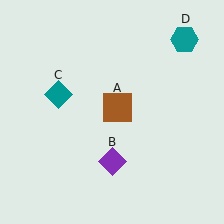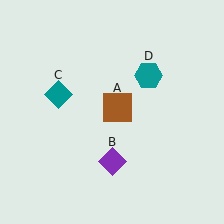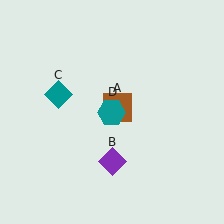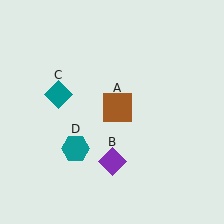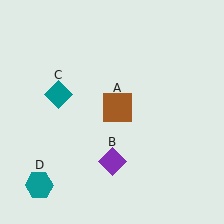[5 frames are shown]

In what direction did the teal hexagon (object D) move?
The teal hexagon (object D) moved down and to the left.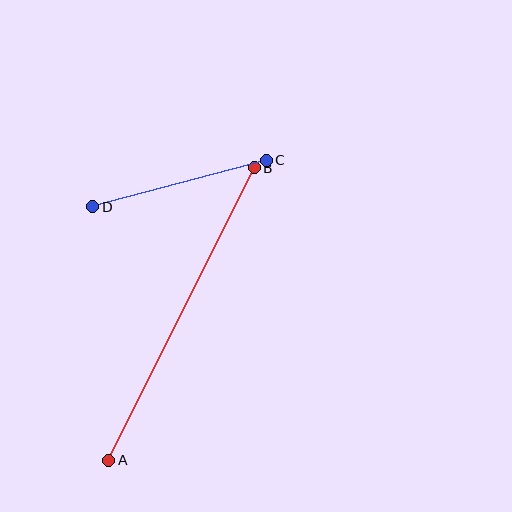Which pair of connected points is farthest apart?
Points A and B are farthest apart.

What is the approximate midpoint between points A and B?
The midpoint is at approximately (181, 314) pixels.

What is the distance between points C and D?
The distance is approximately 180 pixels.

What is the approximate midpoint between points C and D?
The midpoint is at approximately (179, 183) pixels.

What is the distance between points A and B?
The distance is approximately 326 pixels.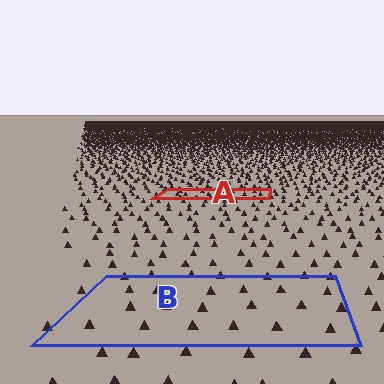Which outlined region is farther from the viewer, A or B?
Region A is farther from the viewer — the texture elements inside it appear smaller and more densely packed.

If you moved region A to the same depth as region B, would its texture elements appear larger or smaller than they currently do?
They would appear larger. At a closer depth, the same texture elements are projected at a bigger on-screen size.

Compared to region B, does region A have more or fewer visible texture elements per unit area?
Region A has more texture elements per unit area — they are packed more densely because it is farther away.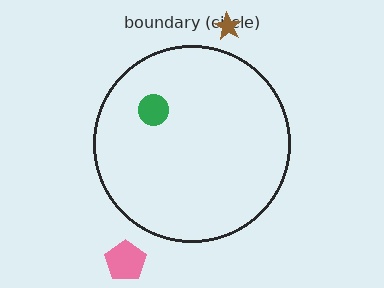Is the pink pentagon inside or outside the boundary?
Outside.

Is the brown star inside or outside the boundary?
Outside.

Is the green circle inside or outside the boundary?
Inside.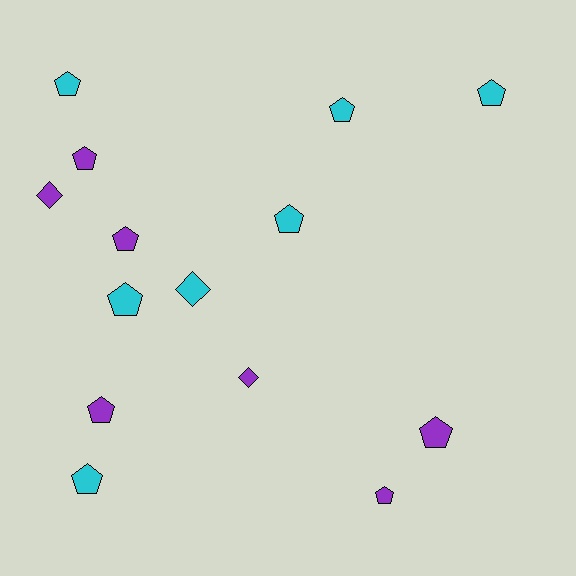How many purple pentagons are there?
There are 5 purple pentagons.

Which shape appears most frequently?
Pentagon, with 11 objects.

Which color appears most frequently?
Purple, with 7 objects.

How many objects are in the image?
There are 14 objects.